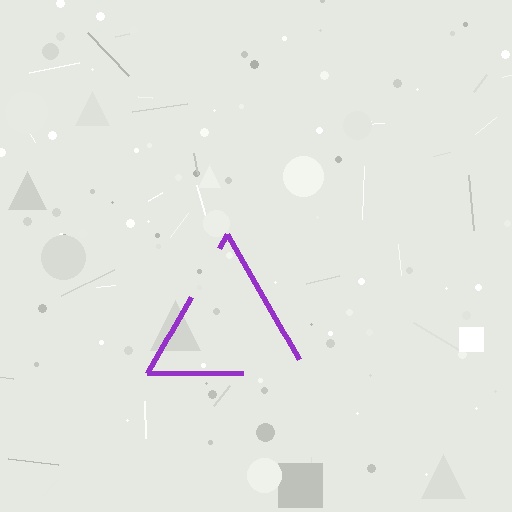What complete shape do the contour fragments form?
The contour fragments form a triangle.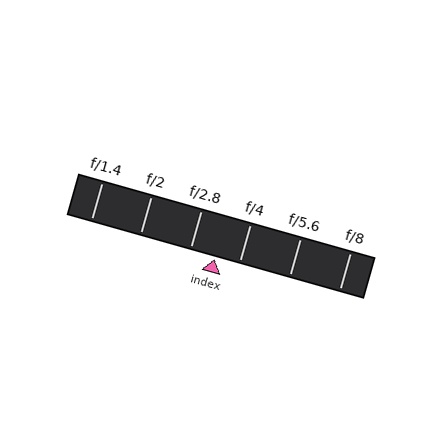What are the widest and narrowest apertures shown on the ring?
The widest aperture shown is f/1.4 and the narrowest is f/8.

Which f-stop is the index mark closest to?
The index mark is closest to f/4.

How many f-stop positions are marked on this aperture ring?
There are 6 f-stop positions marked.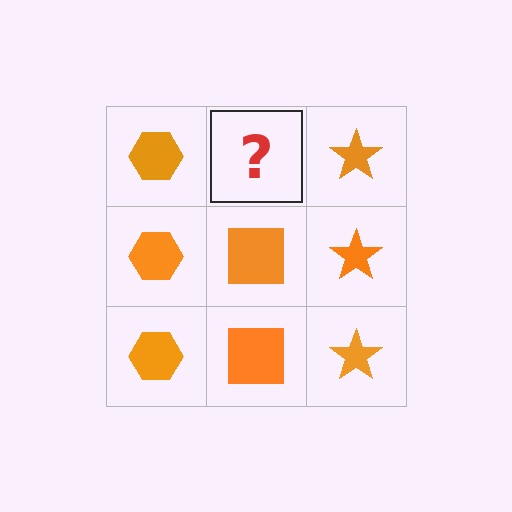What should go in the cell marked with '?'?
The missing cell should contain an orange square.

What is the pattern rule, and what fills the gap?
The rule is that each column has a consistent shape. The gap should be filled with an orange square.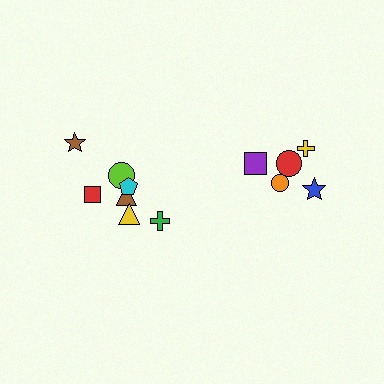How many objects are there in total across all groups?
There are 12 objects.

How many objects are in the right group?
There are 5 objects.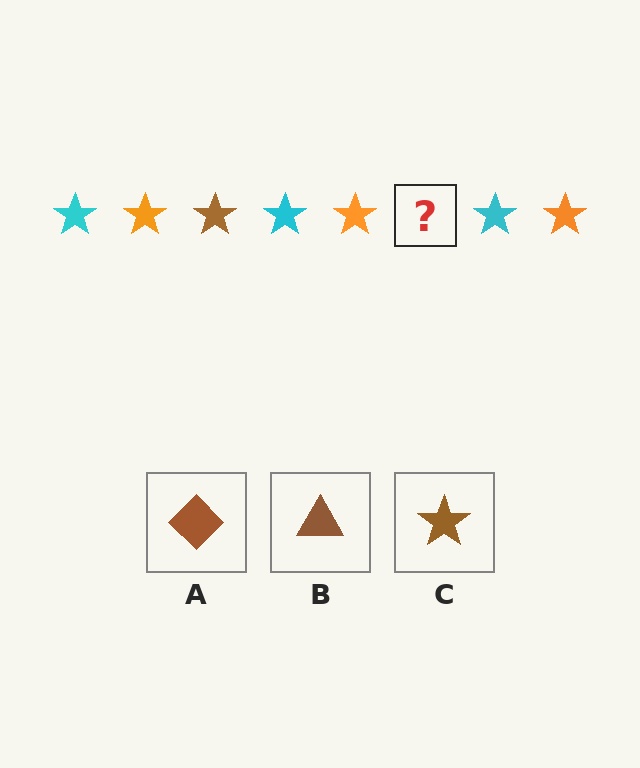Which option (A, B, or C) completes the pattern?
C.